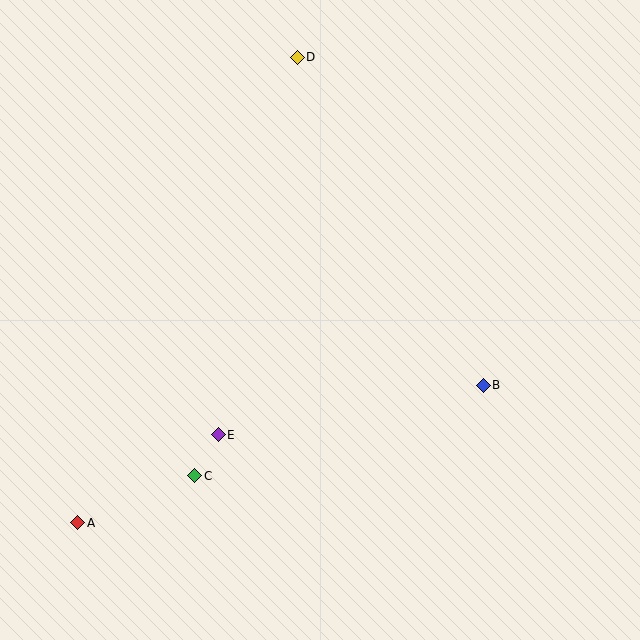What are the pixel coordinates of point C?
Point C is at (195, 476).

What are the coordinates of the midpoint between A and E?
The midpoint between A and E is at (148, 479).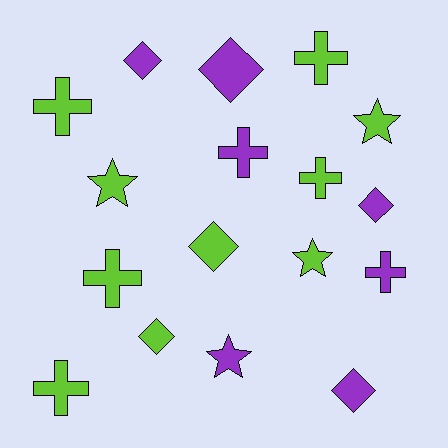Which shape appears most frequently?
Cross, with 7 objects.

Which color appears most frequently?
Lime, with 10 objects.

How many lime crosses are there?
There are 5 lime crosses.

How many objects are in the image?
There are 17 objects.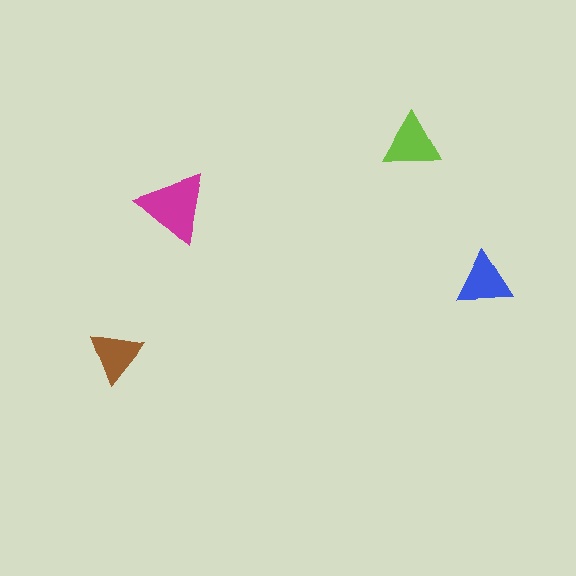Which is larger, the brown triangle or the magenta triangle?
The magenta one.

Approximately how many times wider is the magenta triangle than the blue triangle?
About 1.5 times wider.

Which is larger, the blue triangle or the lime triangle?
The lime one.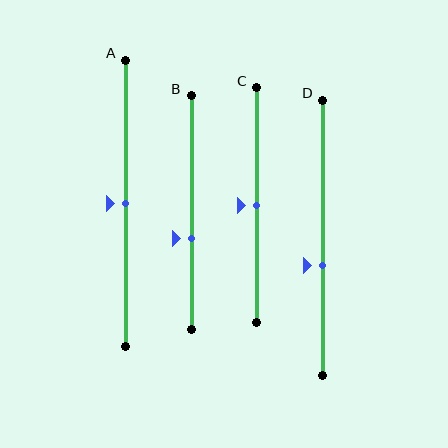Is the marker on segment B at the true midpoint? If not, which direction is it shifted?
No, the marker on segment B is shifted downward by about 11% of the segment length.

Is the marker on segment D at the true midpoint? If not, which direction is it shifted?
No, the marker on segment D is shifted downward by about 10% of the segment length.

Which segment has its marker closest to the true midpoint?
Segment A has its marker closest to the true midpoint.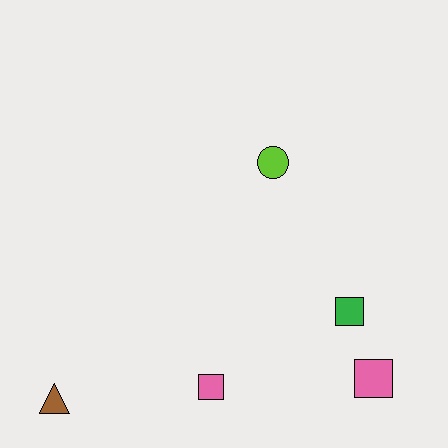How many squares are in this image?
There are 3 squares.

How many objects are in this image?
There are 5 objects.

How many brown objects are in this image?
There is 1 brown object.